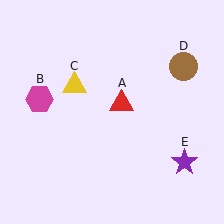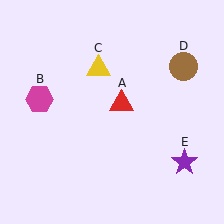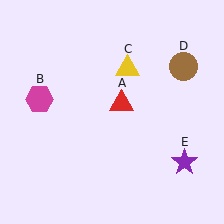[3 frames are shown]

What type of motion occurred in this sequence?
The yellow triangle (object C) rotated clockwise around the center of the scene.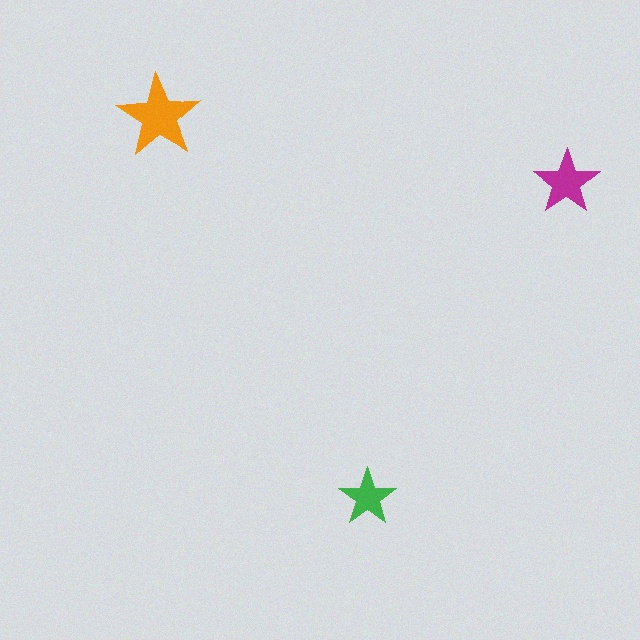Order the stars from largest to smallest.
the orange one, the magenta one, the green one.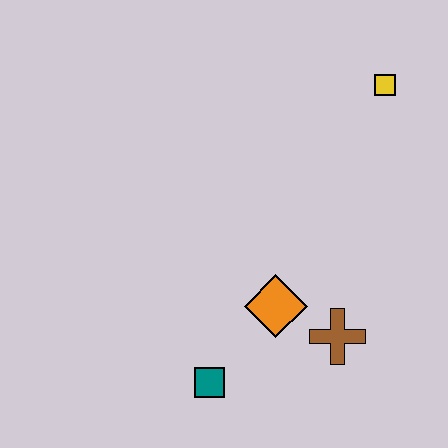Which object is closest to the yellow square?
The orange diamond is closest to the yellow square.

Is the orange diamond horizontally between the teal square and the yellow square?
Yes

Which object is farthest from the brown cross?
The yellow square is farthest from the brown cross.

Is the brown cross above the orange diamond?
No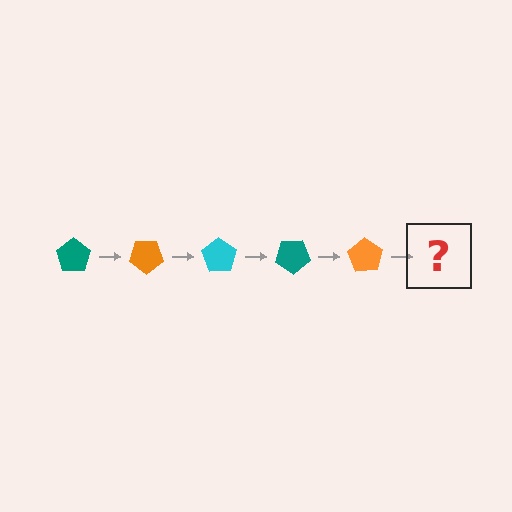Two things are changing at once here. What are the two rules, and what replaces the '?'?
The two rules are that it rotates 35 degrees each step and the color cycles through teal, orange, and cyan. The '?' should be a cyan pentagon, rotated 175 degrees from the start.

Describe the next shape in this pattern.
It should be a cyan pentagon, rotated 175 degrees from the start.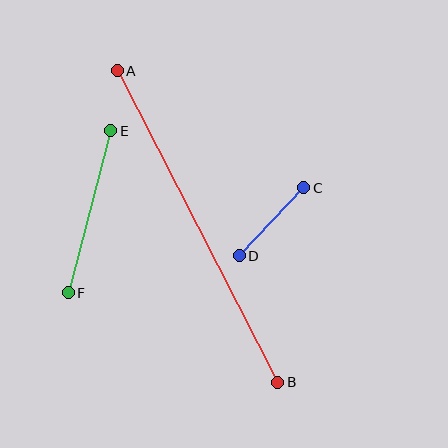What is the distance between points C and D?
The distance is approximately 94 pixels.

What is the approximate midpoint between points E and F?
The midpoint is at approximately (90, 212) pixels.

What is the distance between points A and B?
The distance is approximately 350 pixels.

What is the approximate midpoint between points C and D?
The midpoint is at approximately (271, 222) pixels.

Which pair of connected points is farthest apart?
Points A and B are farthest apart.